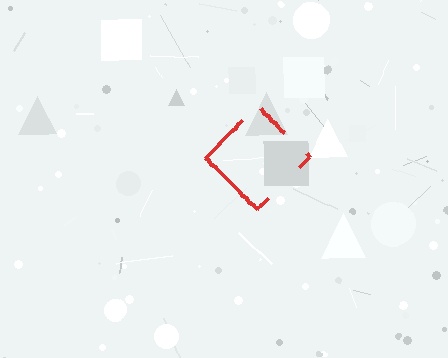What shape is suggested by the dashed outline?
The dashed outline suggests a diamond.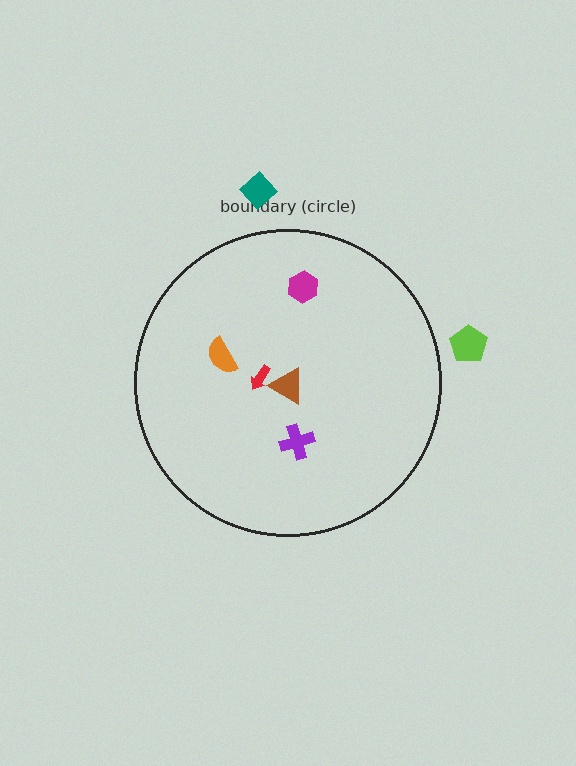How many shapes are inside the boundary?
5 inside, 2 outside.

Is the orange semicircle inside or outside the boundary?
Inside.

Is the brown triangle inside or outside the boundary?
Inside.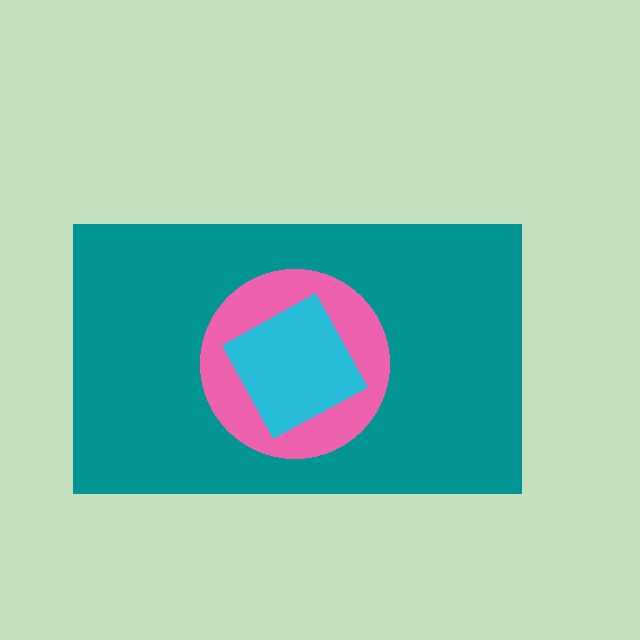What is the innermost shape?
The cyan square.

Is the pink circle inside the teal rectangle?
Yes.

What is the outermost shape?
The teal rectangle.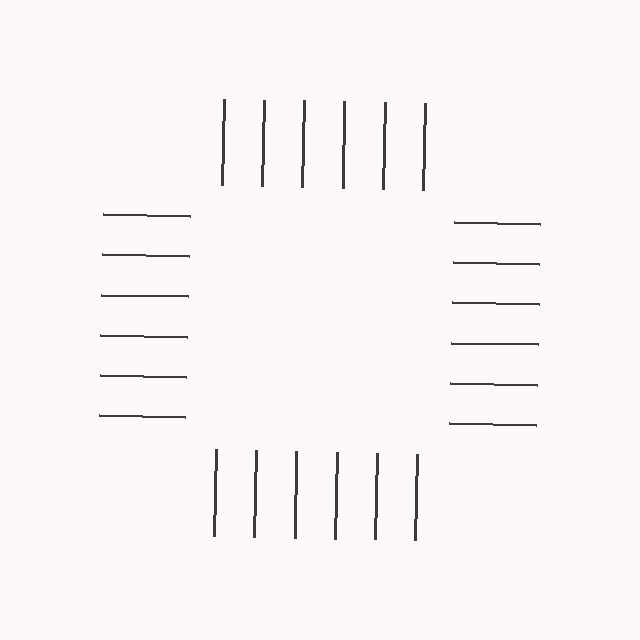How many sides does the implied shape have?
4 sides — the line-ends trace a square.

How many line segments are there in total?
24 — 6 along each of the 4 edges.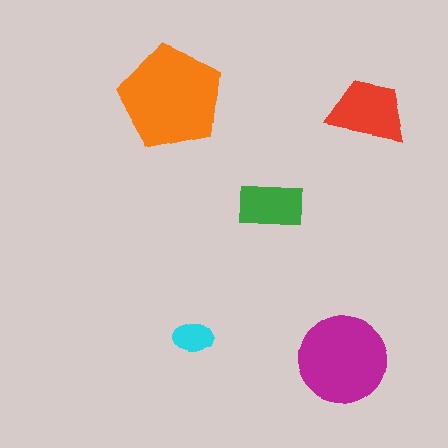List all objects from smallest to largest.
The cyan ellipse, the green rectangle, the red trapezoid, the magenta circle, the orange pentagon.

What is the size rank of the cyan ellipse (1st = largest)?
5th.